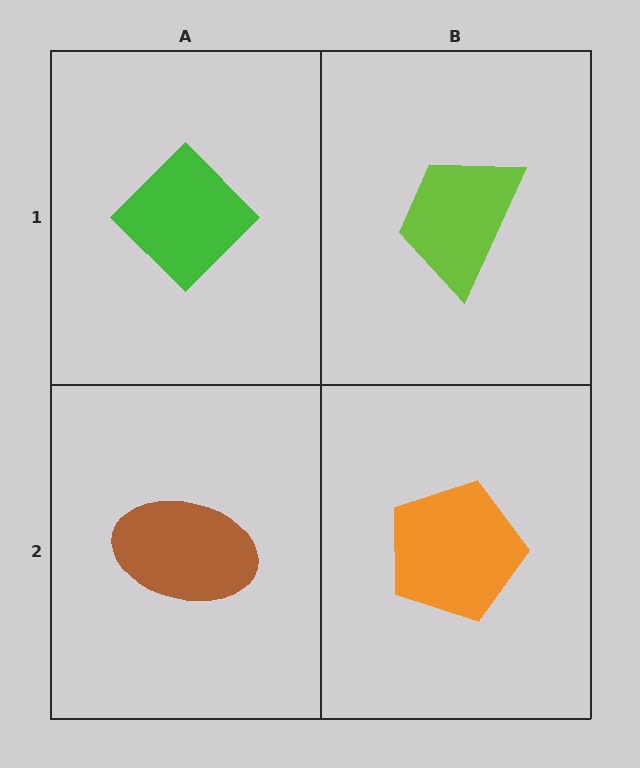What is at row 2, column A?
A brown ellipse.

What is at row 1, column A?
A green diamond.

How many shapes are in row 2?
2 shapes.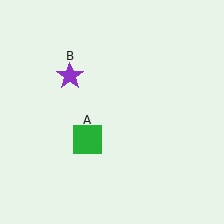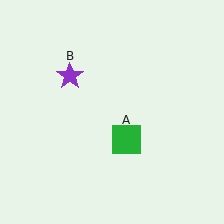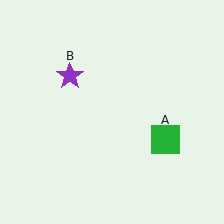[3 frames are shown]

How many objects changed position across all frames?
1 object changed position: green square (object A).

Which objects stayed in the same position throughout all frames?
Purple star (object B) remained stationary.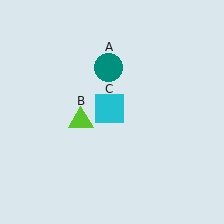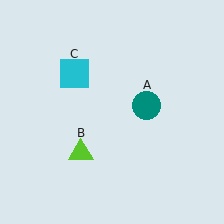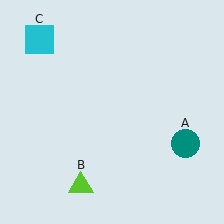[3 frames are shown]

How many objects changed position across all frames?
3 objects changed position: teal circle (object A), lime triangle (object B), cyan square (object C).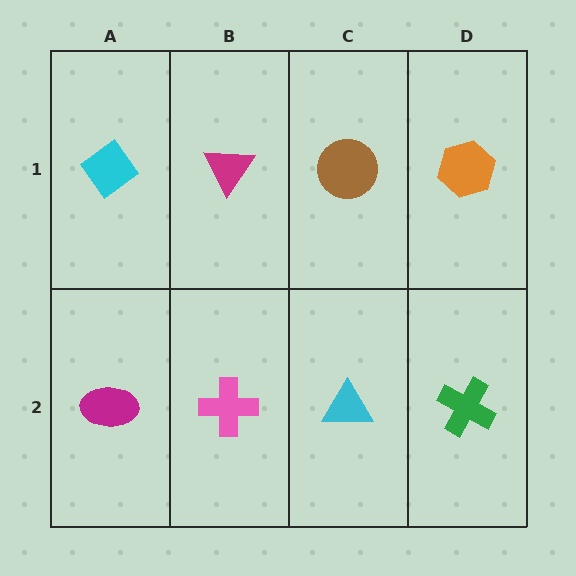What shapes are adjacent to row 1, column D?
A green cross (row 2, column D), a brown circle (row 1, column C).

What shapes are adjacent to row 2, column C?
A brown circle (row 1, column C), a pink cross (row 2, column B), a green cross (row 2, column D).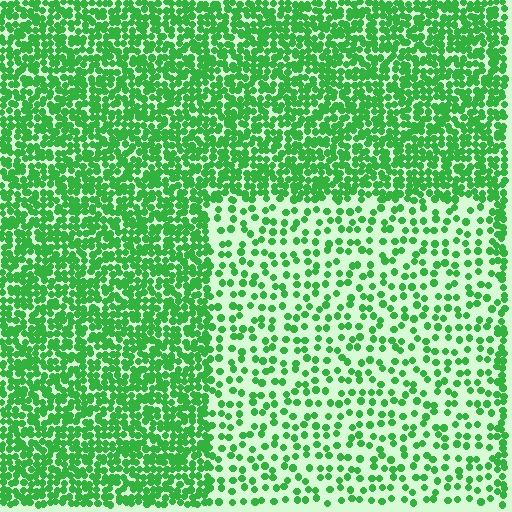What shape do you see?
I see a rectangle.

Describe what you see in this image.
The image contains small green elements arranged at two different densities. A rectangle-shaped region is visible where the elements are less densely packed than the surrounding area.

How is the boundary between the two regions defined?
The boundary is defined by a change in element density (approximately 2.5x ratio). All elements are the same color, size, and shape.